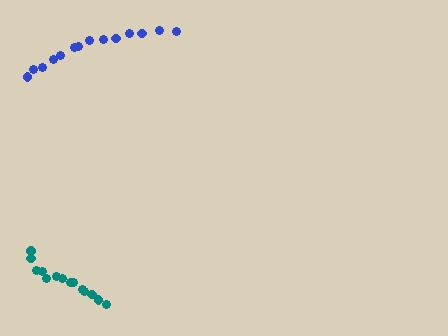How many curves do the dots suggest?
There are 2 distinct paths.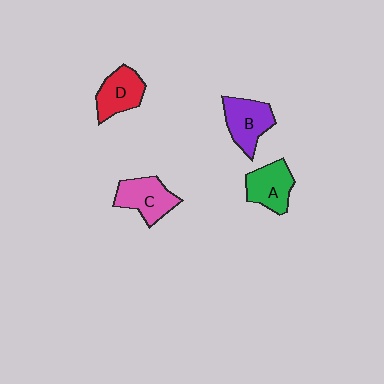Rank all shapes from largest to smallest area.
From largest to smallest: B (purple), C (pink), A (green), D (red).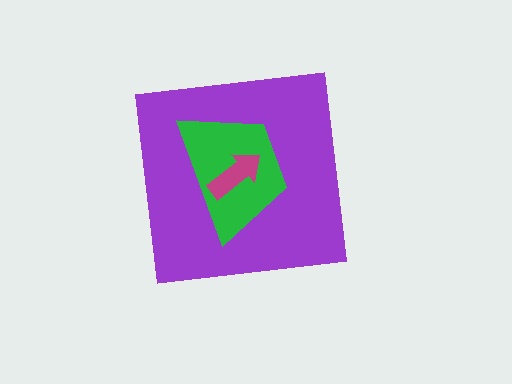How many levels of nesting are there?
3.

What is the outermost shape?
The purple square.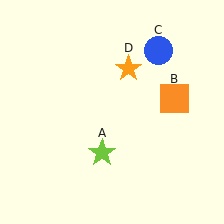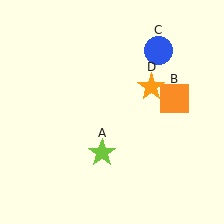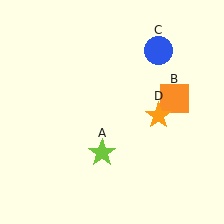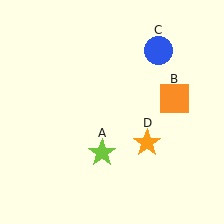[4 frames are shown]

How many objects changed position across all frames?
1 object changed position: orange star (object D).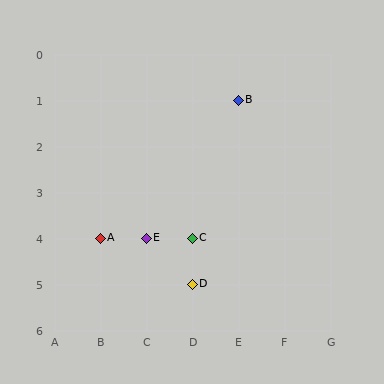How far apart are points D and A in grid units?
Points D and A are 2 columns and 1 row apart (about 2.2 grid units diagonally).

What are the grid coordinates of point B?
Point B is at grid coordinates (E, 1).